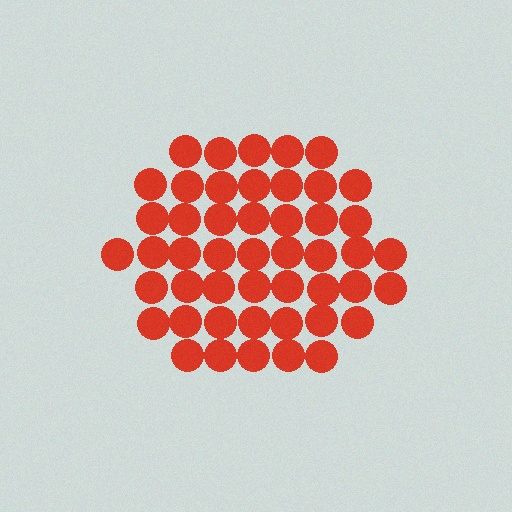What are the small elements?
The small elements are circles.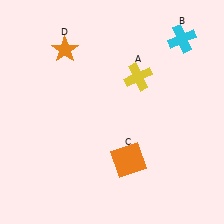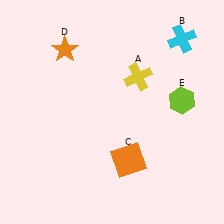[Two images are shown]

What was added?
A lime hexagon (E) was added in Image 2.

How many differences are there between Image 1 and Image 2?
There is 1 difference between the two images.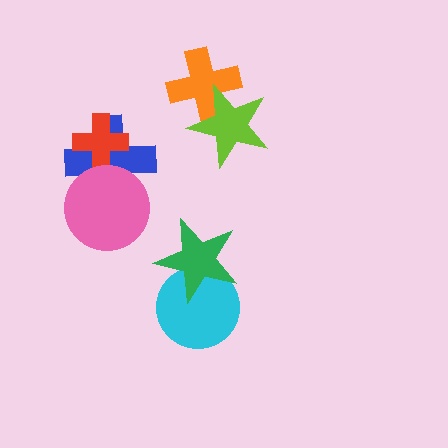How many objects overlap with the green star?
1 object overlaps with the green star.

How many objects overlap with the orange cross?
1 object overlaps with the orange cross.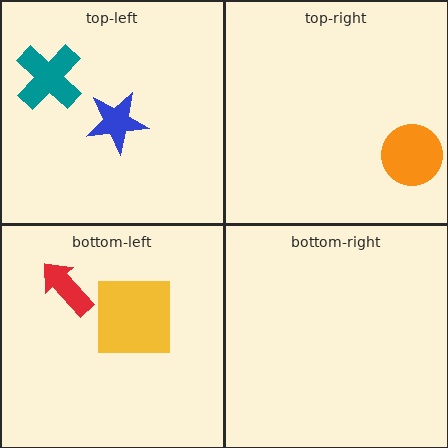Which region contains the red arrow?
The bottom-left region.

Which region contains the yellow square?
The bottom-left region.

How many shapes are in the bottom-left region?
2.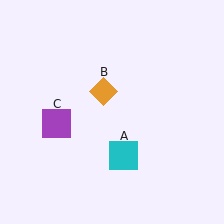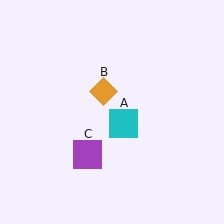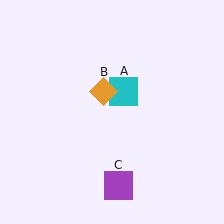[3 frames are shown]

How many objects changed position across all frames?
2 objects changed position: cyan square (object A), purple square (object C).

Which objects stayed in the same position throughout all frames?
Orange diamond (object B) remained stationary.